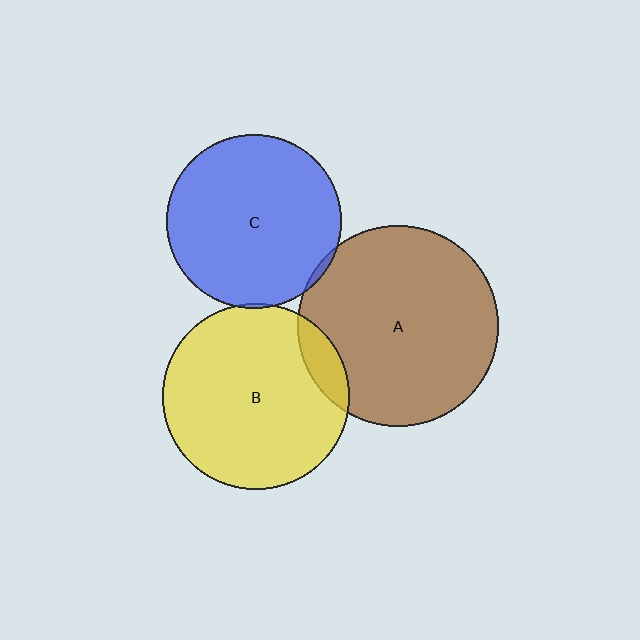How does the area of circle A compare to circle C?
Approximately 1.3 times.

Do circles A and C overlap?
Yes.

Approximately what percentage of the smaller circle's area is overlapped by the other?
Approximately 5%.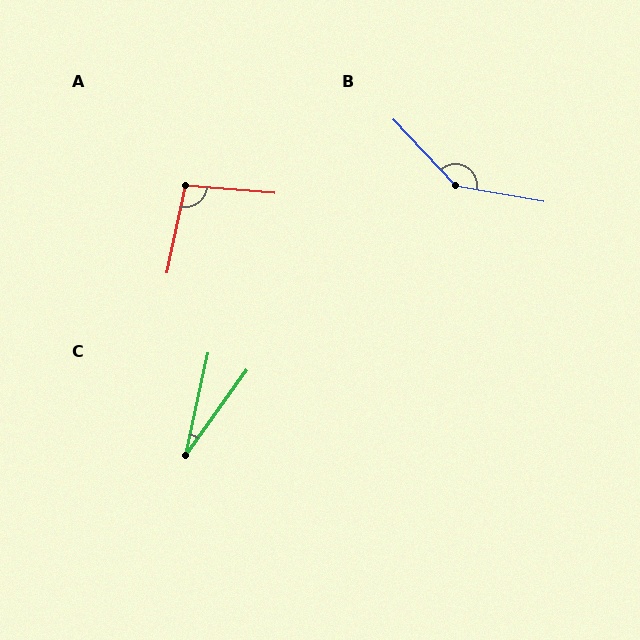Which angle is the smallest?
C, at approximately 24 degrees.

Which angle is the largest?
B, at approximately 143 degrees.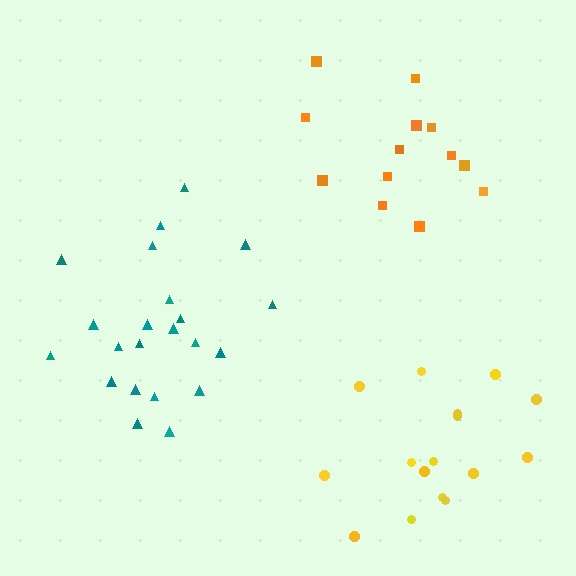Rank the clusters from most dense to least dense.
yellow, teal, orange.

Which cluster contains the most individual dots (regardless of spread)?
Teal (22).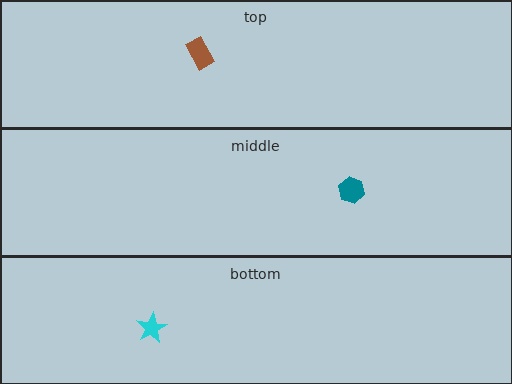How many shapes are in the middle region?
1.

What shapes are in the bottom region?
The cyan star.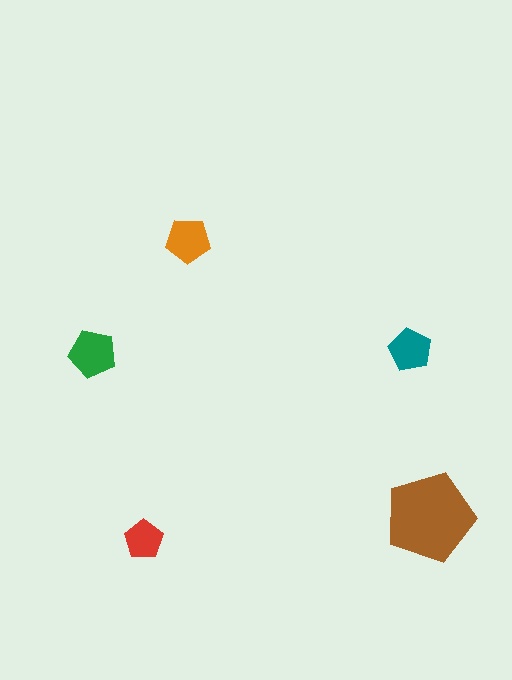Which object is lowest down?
The red pentagon is bottommost.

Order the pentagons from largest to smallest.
the brown one, the green one, the orange one, the teal one, the red one.